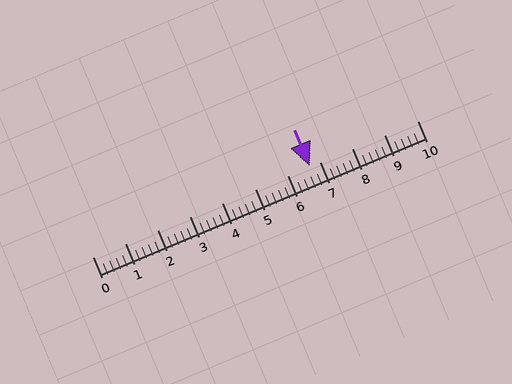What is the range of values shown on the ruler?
The ruler shows values from 0 to 10.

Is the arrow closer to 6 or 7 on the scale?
The arrow is closer to 7.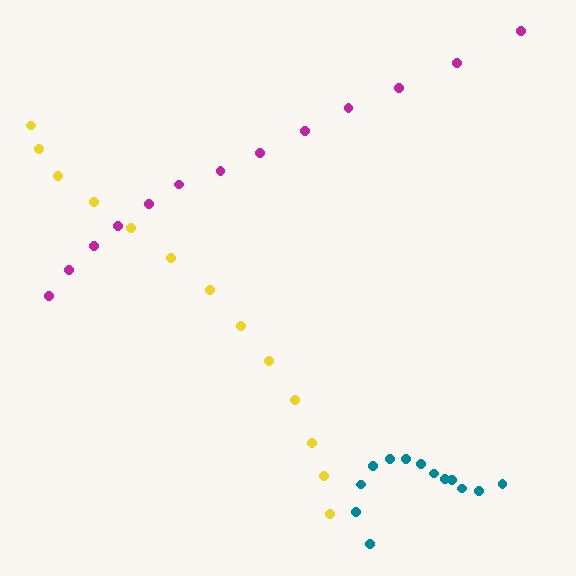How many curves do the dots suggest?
There are 3 distinct paths.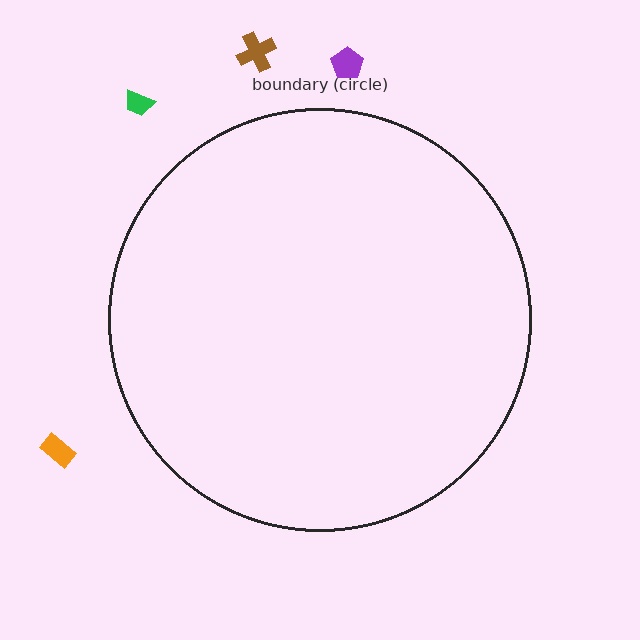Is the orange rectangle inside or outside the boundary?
Outside.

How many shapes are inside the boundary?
0 inside, 4 outside.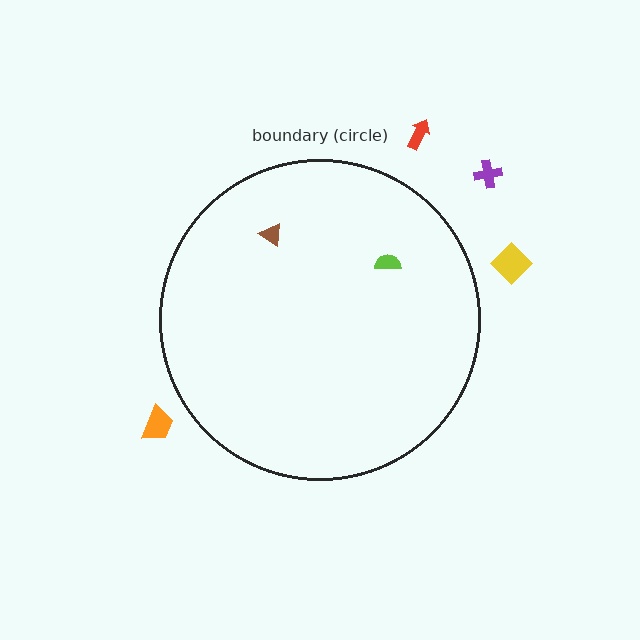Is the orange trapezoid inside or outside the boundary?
Outside.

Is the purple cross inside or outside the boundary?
Outside.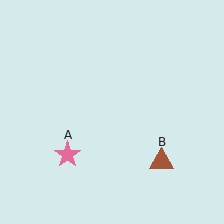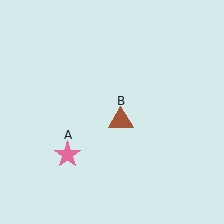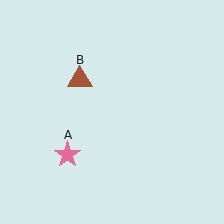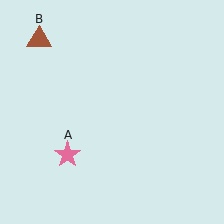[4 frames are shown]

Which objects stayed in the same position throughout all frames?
Pink star (object A) remained stationary.